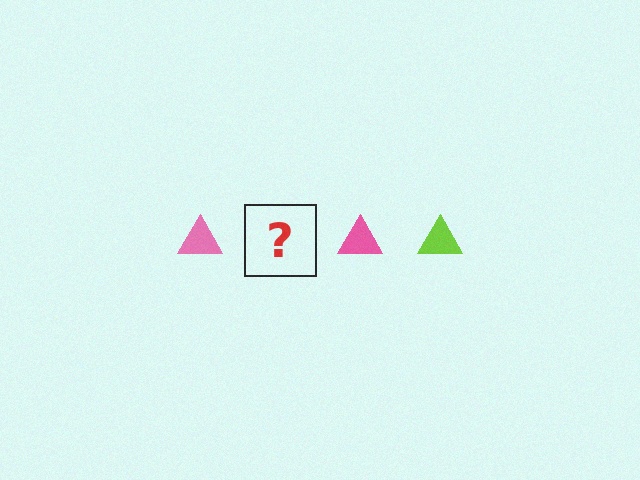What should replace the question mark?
The question mark should be replaced with a lime triangle.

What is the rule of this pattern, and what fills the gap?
The rule is that the pattern cycles through pink, lime triangles. The gap should be filled with a lime triangle.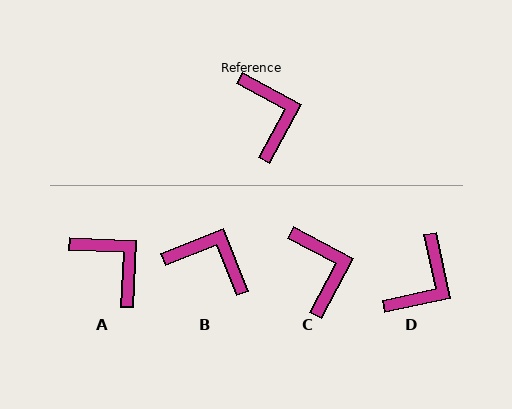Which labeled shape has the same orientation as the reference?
C.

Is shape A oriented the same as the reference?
No, it is off by about 26 degrees.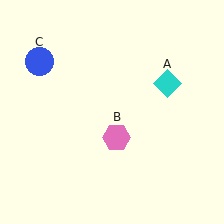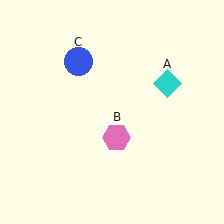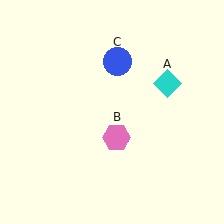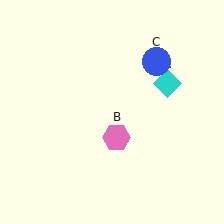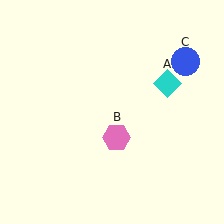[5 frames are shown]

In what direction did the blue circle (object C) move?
The blue circle (object C) moved right.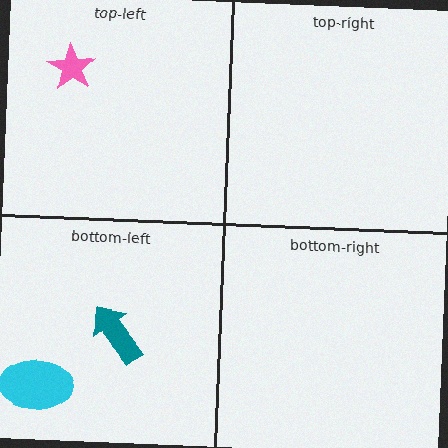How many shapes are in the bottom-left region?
2.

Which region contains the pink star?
The top-left region.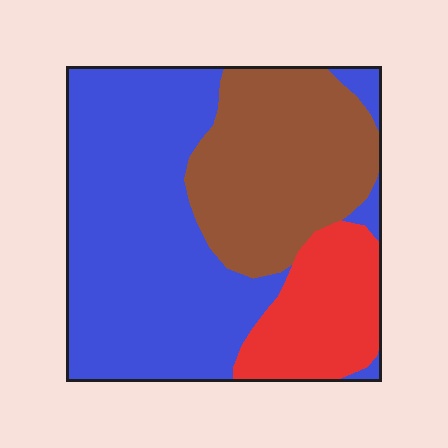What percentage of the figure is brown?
Brown covers 30% of the figure.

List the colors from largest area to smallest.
From largest to smallest: blue, brown, red.